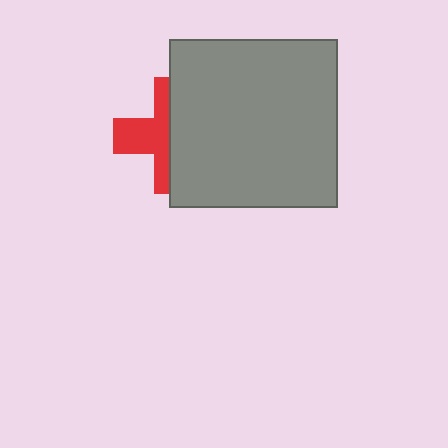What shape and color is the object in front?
The object in front is a gray square.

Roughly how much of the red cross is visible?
About half of it is visible (roughly 46%).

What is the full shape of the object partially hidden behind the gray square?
The partially hidden object is a red cross.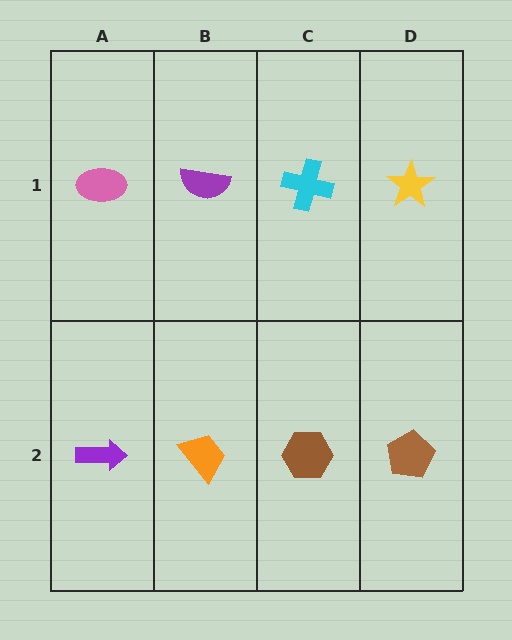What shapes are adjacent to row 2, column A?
A pink ellipse (row 1, column A), an orange trapezoid (row 2, column B).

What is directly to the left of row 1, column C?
A purple semicircle.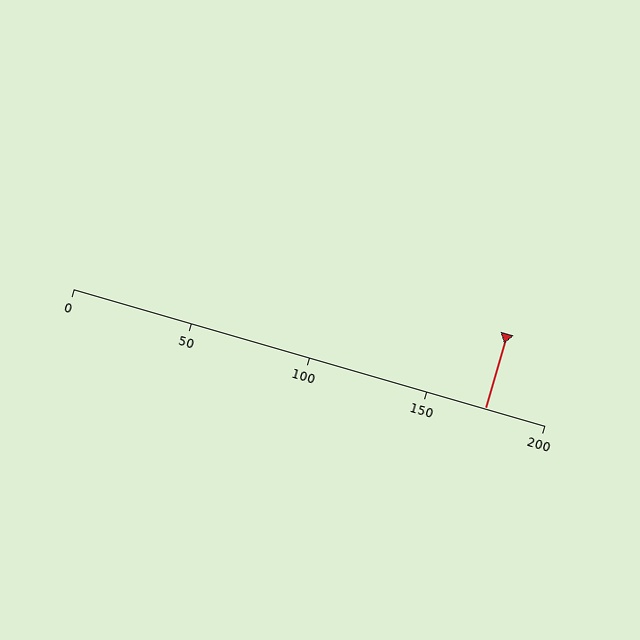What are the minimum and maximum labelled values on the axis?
The axis runs from 0 to 200.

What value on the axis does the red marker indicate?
The marker indicates approximately 175.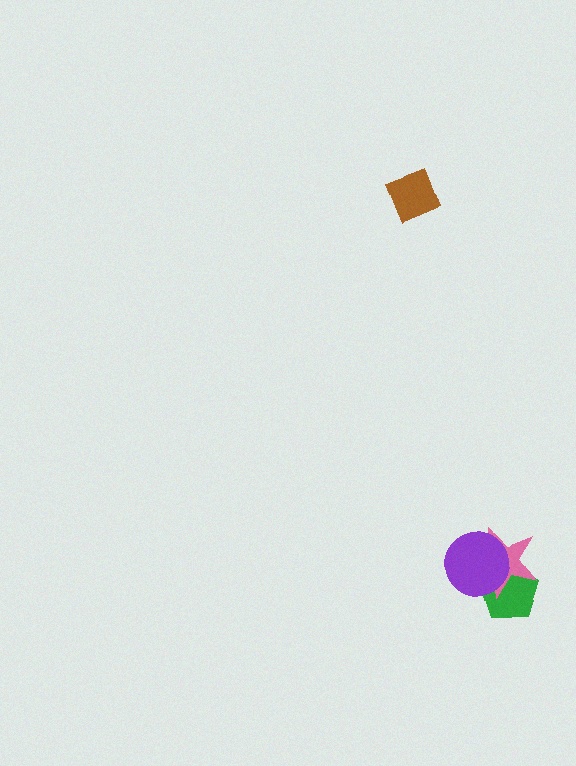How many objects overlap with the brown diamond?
0 objects overlap with the brown diamond.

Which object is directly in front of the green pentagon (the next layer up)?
The pink star is directly in front of the green pentagon.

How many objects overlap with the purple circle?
2 objects overlap with the purple circle.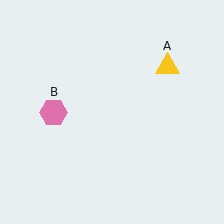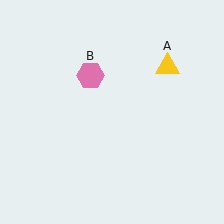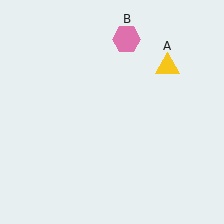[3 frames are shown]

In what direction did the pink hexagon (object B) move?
The pink hexagon (object B) moved up and to the right.